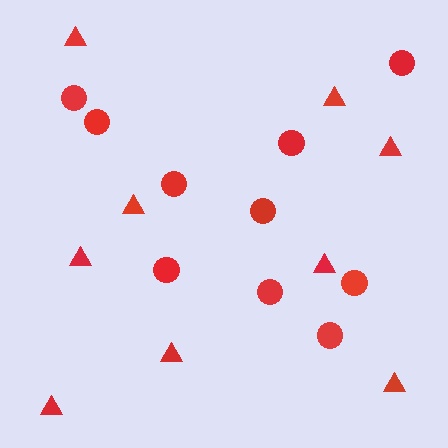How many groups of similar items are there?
There are 2 groups: one group of circles (10) and one group of triangles (9).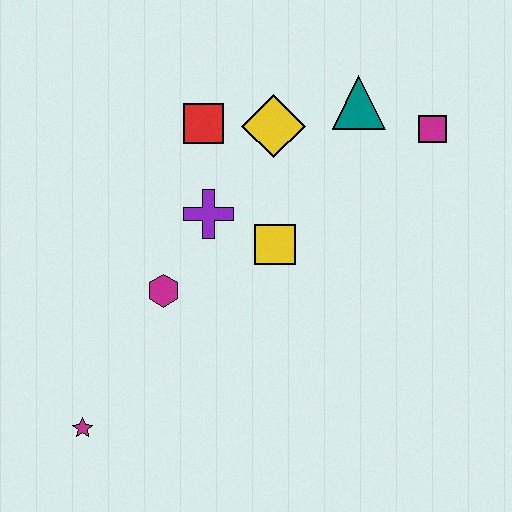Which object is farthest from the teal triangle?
The magenta star is farthest from the teal triangle.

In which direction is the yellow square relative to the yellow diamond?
The yellow square is below the yellow diamond.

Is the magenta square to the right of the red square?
Yes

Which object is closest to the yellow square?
The purple cross is closest to the yellow square.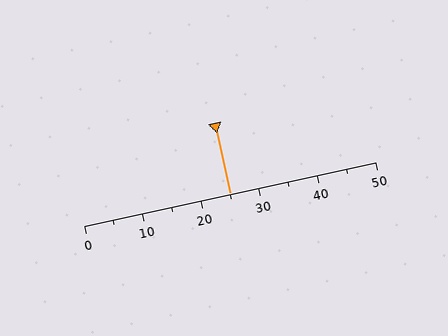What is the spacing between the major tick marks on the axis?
The major ticks are spaced 10 apart.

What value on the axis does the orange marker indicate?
The marker indicates approximately 25.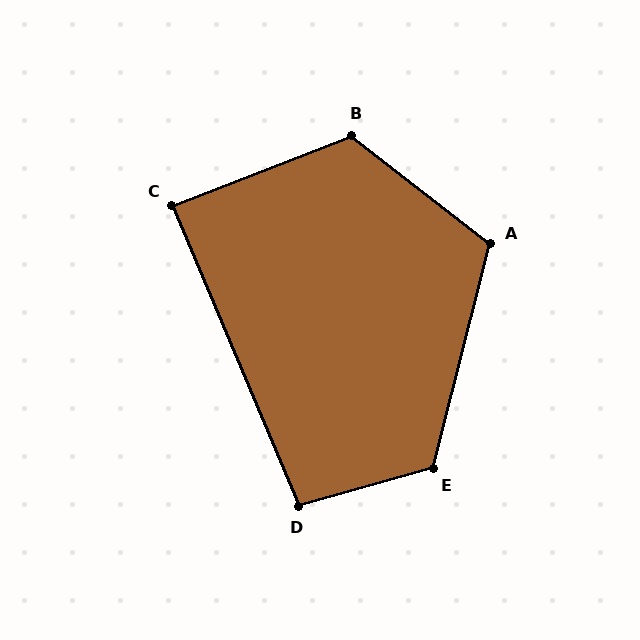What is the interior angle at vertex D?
Approximately 98 degrees (obtuse).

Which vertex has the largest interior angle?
B, at approximately 121 degrees.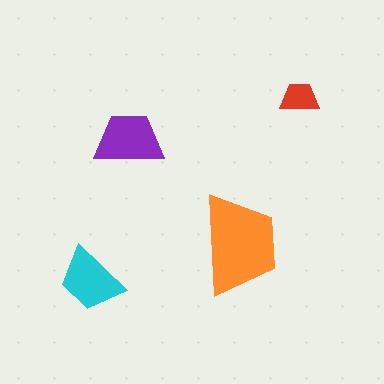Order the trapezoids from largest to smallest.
the orange one, the purple one, the cyan one, the red one.